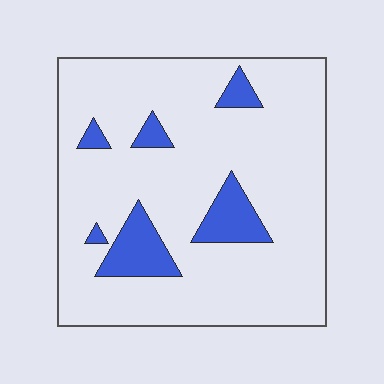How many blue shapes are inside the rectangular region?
6.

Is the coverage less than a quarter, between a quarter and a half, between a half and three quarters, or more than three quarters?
Less than a quarter.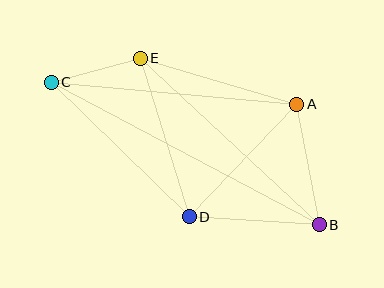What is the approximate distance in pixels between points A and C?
The distance between A and C is approximately 246 pixels.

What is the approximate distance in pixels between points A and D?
The distance between A and D is approximately 156 pixels.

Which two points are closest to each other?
Points C and E are closest to each other.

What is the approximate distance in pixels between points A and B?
The distance between A and B is approximately 123 pixels.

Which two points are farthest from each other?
Points B and C are farthest from each other.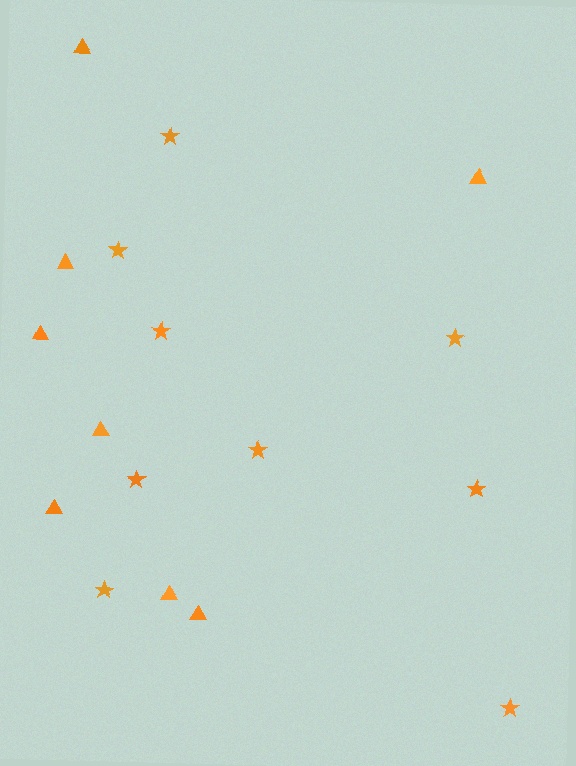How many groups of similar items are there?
There are 2 groups: one group of triangles (8) and one group of stars (9).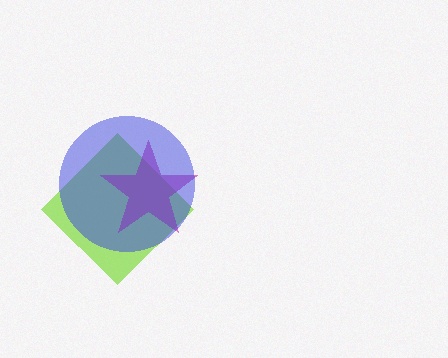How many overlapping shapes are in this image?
There are 3 overlapping shapes in the image.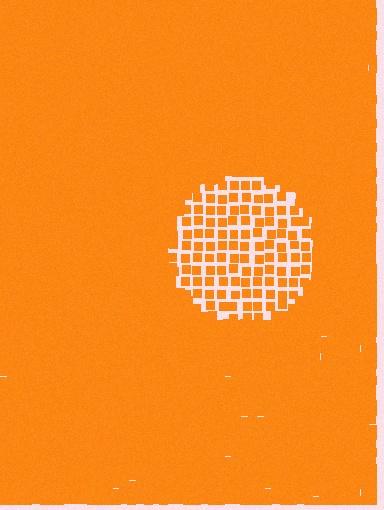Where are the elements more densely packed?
The elements are more densely packed outside the circle boundary.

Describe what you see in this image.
The image contains small orange elements arranged at two different densities. A circle-shaped region is visible where the elements are less densely packed than the surrounding area.